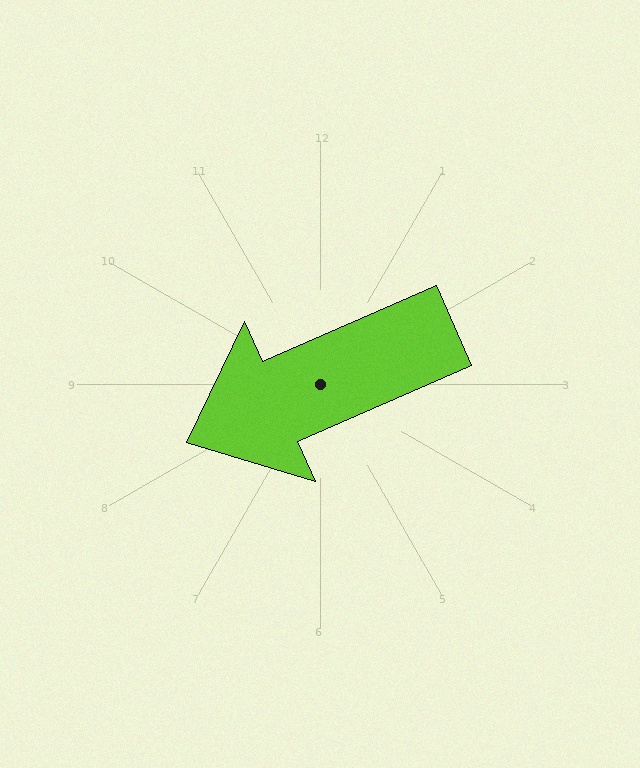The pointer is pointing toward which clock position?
Roughly 8 o'clock.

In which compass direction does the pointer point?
Southwest.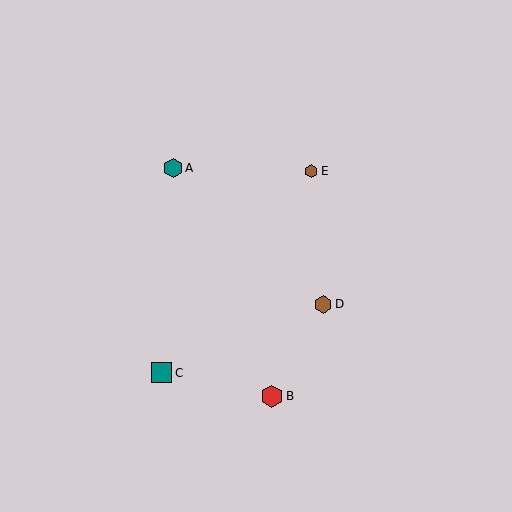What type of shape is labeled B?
Shape B is a red hexagon.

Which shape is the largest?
The red hexagon (labeled B) is the largest.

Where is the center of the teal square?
The center of the teal square is at (161, 373).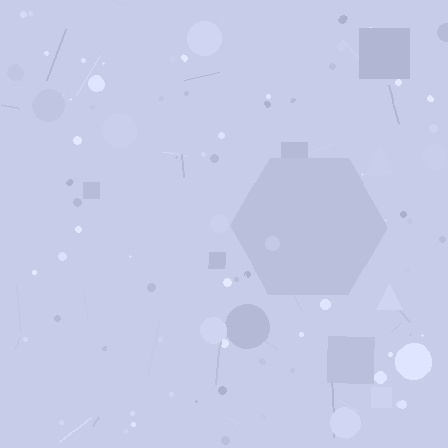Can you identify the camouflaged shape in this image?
The camouflaged shape is a hexagon.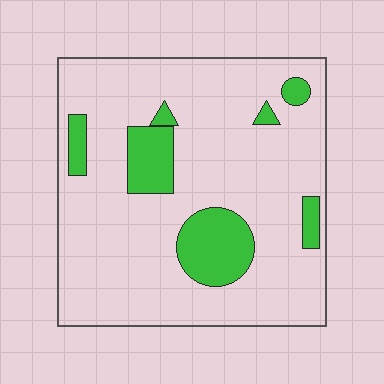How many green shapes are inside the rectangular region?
7.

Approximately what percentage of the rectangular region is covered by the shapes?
Approximately 15%.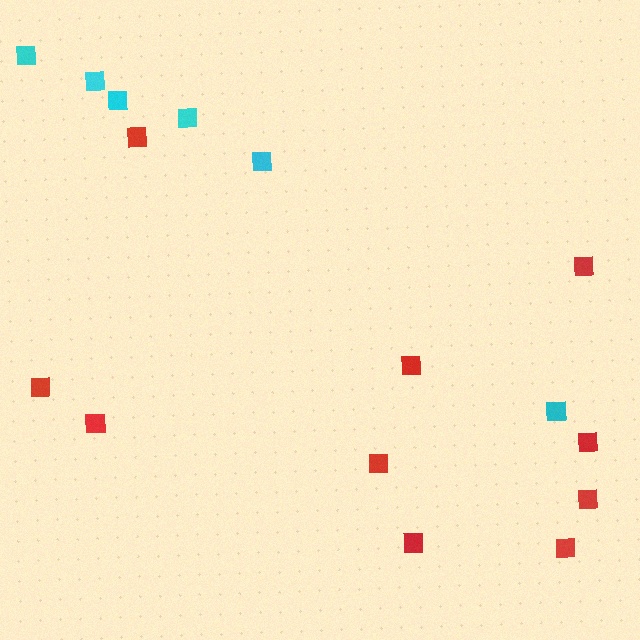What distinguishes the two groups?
There are 2 groups: one group of red squares (10) and one group of cyan squares (6).